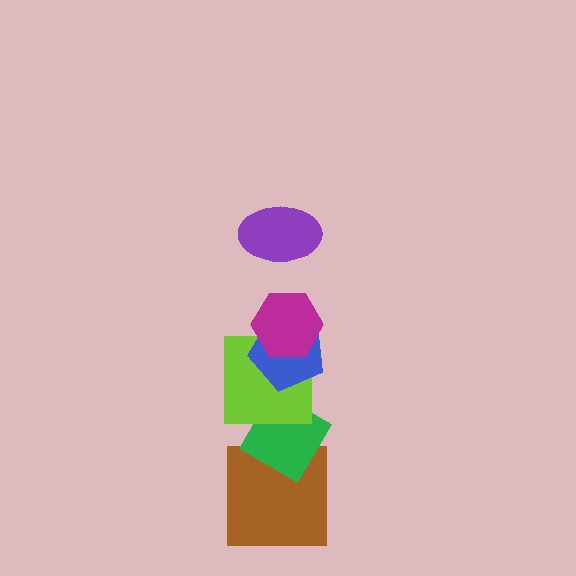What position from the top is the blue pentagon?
The blue pentagon is 3rd from the top.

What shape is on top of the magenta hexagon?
The purple ellipse is on top of the magenta hexagon.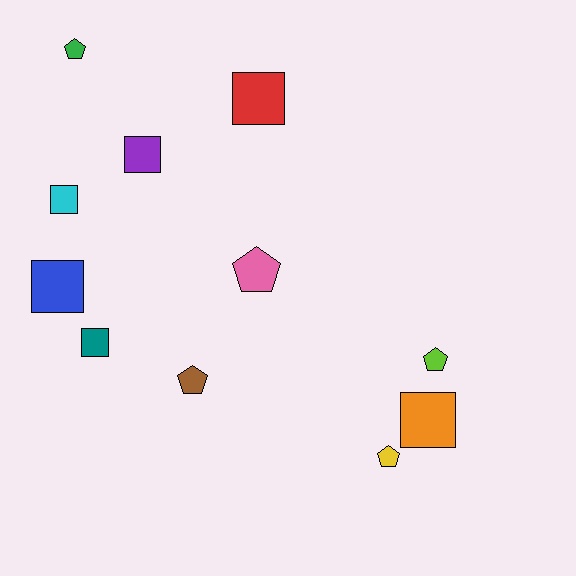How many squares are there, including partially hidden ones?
There are 6 squares.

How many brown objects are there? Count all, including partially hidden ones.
There is 1 brown object.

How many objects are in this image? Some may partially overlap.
There are 11 objects.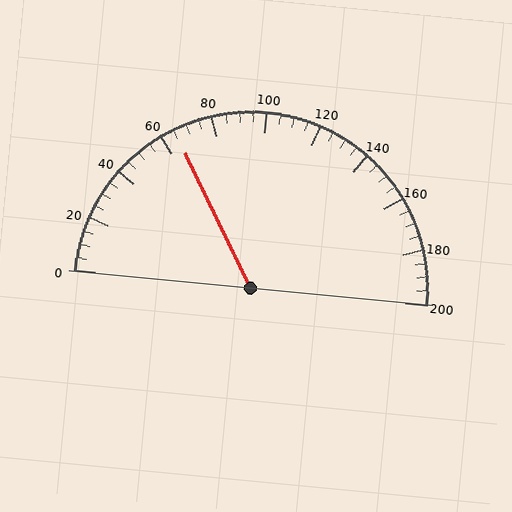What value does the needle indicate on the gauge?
The needle indicates approximately 65.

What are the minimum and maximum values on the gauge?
The gauge ranges from 0 to 200.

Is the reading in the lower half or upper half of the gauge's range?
The reading is in the lower half of the range (0 to 200).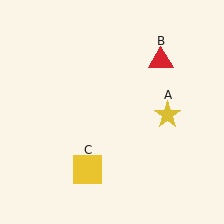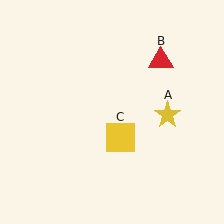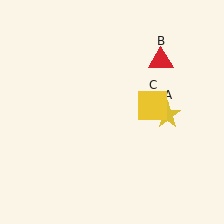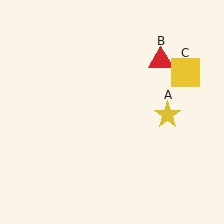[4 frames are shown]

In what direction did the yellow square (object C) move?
The yellow square (object C) moved up and to the right.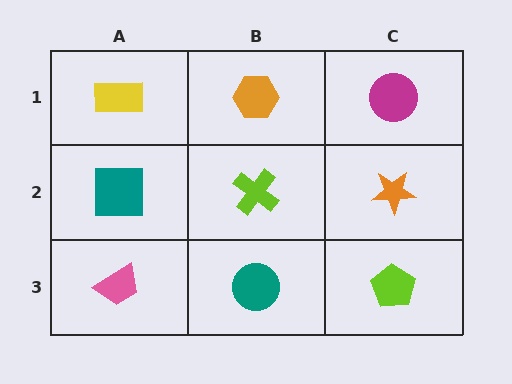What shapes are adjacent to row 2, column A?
A yellow rectangle (row 1, column A), a pink trapezoid (row 3, column A), a lime cross (row 2, column B).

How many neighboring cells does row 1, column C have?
2.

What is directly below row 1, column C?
An orange star.